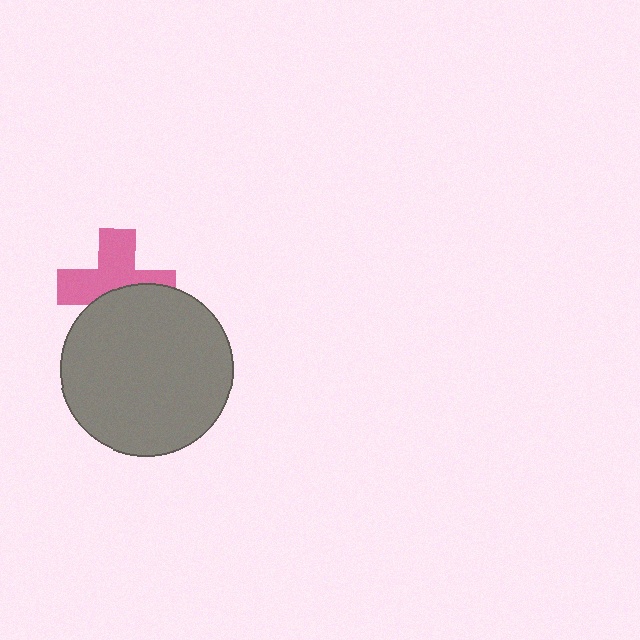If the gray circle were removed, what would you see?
You would see the complete pink cross.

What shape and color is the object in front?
The object in front is a gray circle.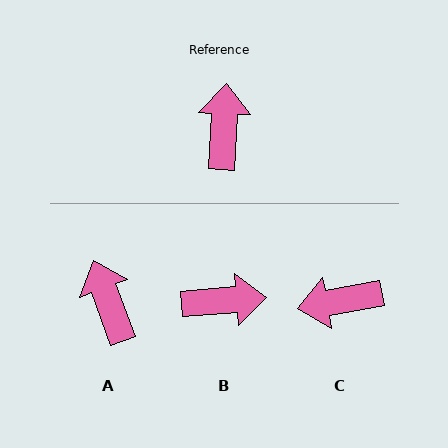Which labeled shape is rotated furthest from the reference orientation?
C, about 103 degrees away.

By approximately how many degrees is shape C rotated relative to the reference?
Approximately 103 degrees counter-clockwise.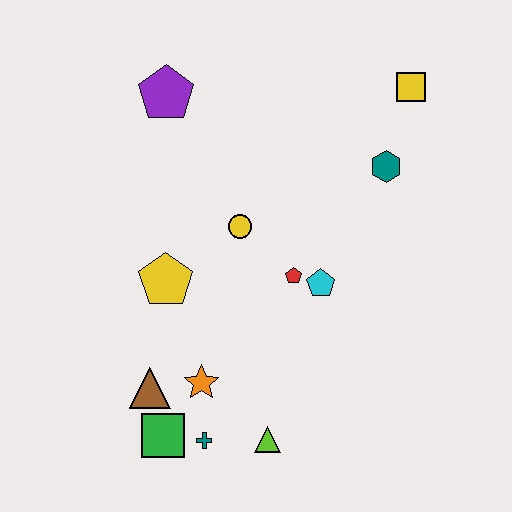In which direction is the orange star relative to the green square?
The orange star is above the green square.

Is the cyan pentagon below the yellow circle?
Yes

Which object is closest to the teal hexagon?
The yellow square is closest to the teal hexagon.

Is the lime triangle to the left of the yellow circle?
No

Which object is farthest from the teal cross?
The yellow square is farthest from the teal cross.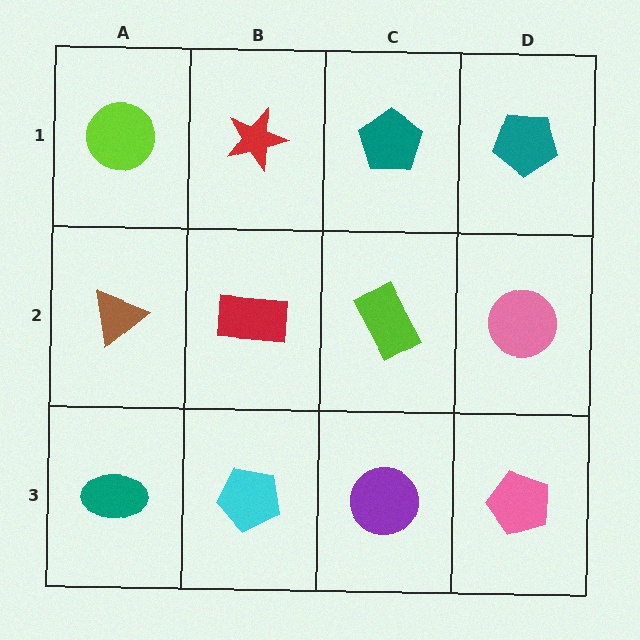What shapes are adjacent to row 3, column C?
A lime rectangle (row 2, column C), a cyan pentagon (row 3, column B), a pink pentagon (row 3, column D).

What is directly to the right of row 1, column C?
A teal pentagon.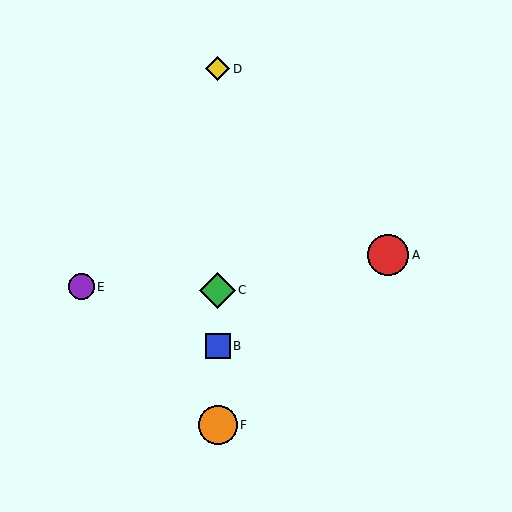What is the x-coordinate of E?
Object E is at x≈81.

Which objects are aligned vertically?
Objects B, C, D, F are aligned vertically.